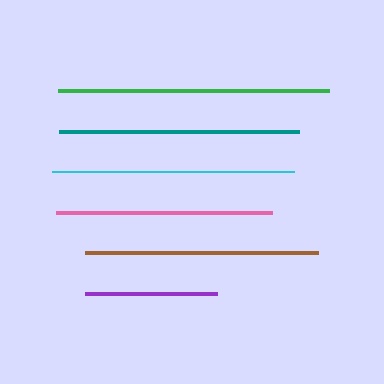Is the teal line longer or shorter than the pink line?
The teal line is longer than the pink line.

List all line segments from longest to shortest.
From longest to shortest: green, cyan, teal, brown, pink, purple.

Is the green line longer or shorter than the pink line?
The green line is longer than the pink line.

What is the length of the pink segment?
The pink segment is approximately 215 pixels long.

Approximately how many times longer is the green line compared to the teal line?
The green line is approximately 1.1 times the length of the teal line.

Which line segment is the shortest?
The purple line is the shortest at approximately 133 pixels.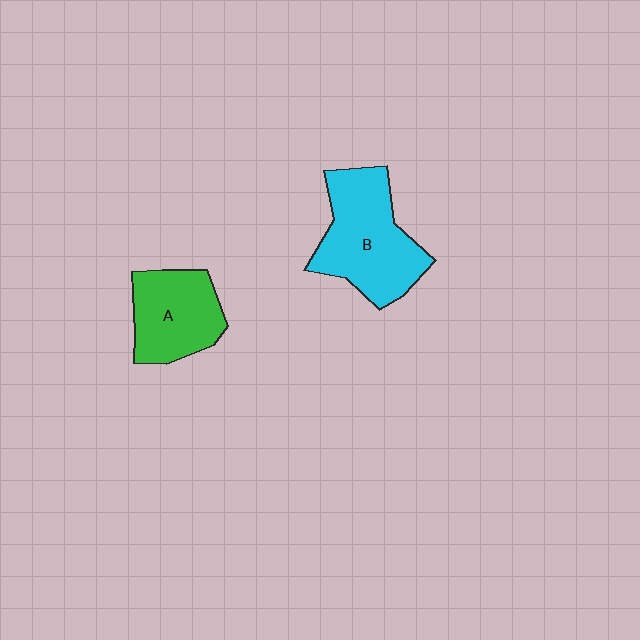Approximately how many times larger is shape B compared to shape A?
Approximately 1.4 times.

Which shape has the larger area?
Shape B (cyan).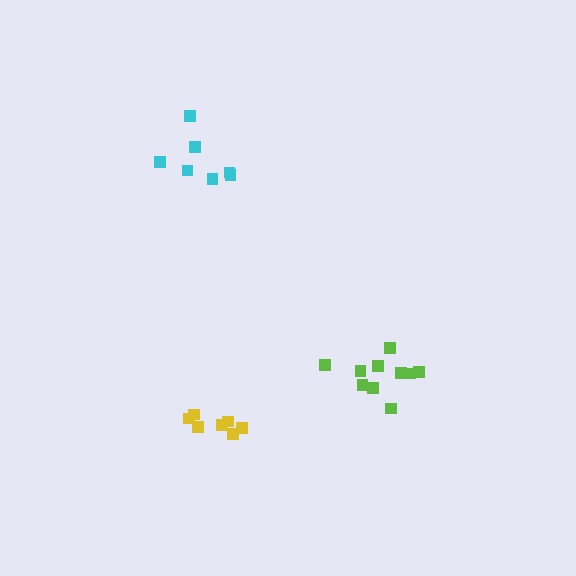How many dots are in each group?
Group 1: 7 dots, Group 2: 7 dots, Group 3: 10 dots (24 total).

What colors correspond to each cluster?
The clusters are colored: yellow, cyan, lime.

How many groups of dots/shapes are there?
There are 3 groups.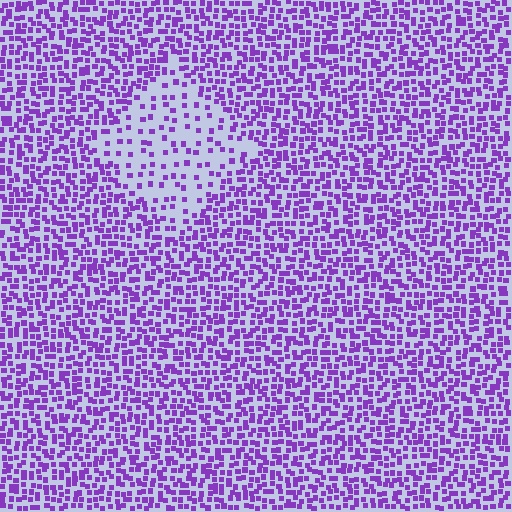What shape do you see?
I see a diamond.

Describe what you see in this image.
The image contains small purple elements arranged at two different densities. A diamond-shaped region is visible where the elements are less densely packed than the surrounding area.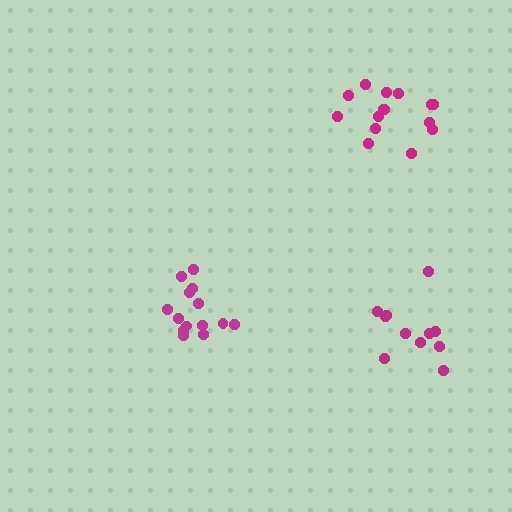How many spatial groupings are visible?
There are 3 spatial groupings.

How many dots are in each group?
Group 1: 14 dots, Group 2: 15 dots, Group 3: 12 dots (41 total).